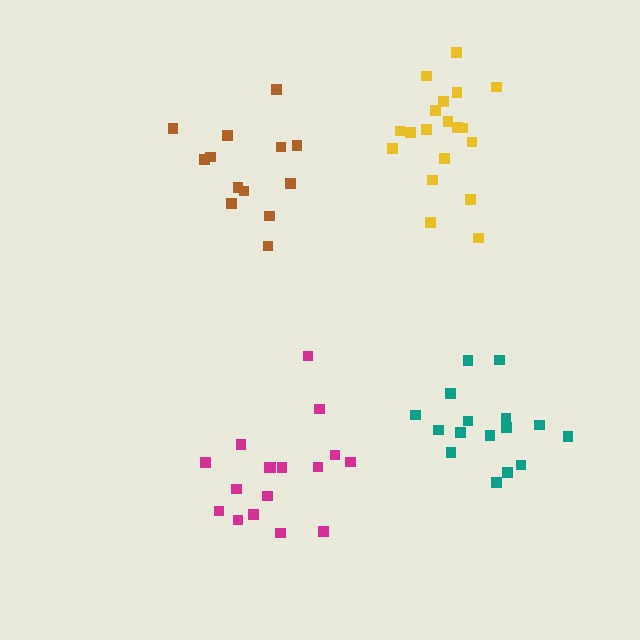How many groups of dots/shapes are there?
There are 4 groups.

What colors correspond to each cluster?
The clusters are colored: yellow, brown, teal, magenta.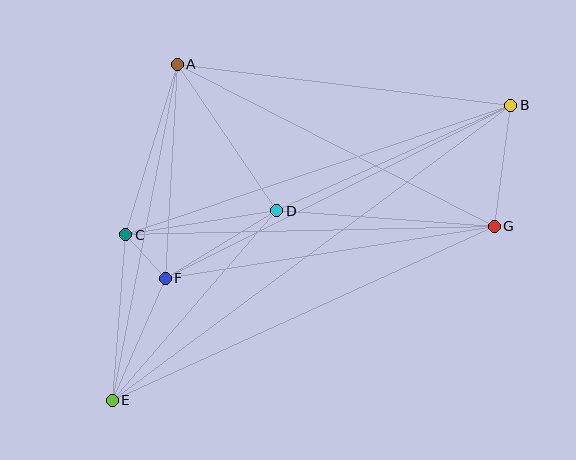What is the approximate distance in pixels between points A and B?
The distance between A and B is approximately 336 pixels.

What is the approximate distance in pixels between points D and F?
The distance between D and F is approximately 130 pixels.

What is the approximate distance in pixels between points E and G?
The distance between E and G is approximately 420 pixels.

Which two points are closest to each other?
Points C and F are closest to each other.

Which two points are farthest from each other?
Points B and E are farthest from each other.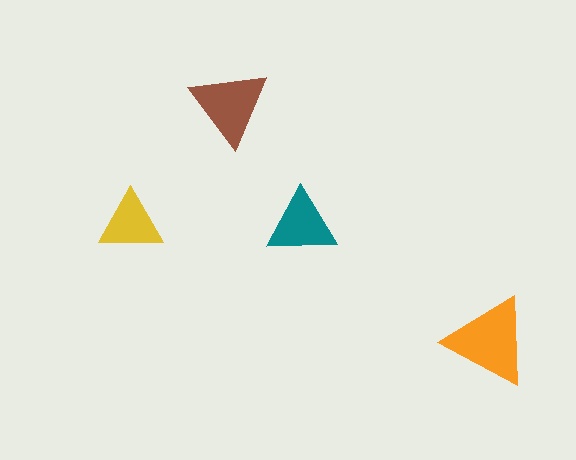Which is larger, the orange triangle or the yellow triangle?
The orange one.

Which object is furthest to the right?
The orange triangle is rightmost.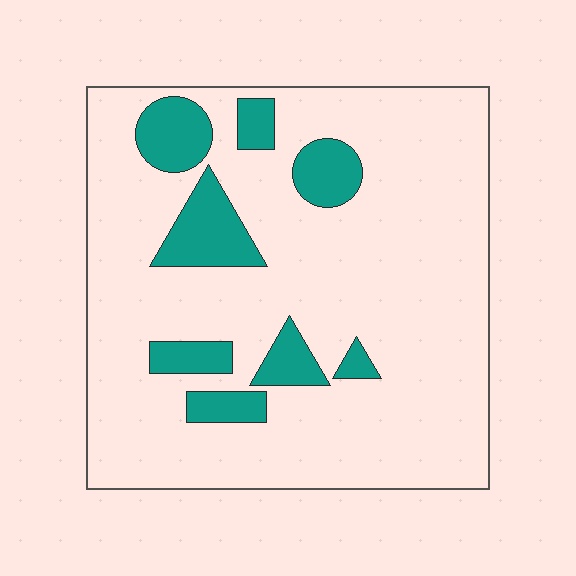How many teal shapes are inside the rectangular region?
8.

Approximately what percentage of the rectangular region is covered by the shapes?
Approximately 15%.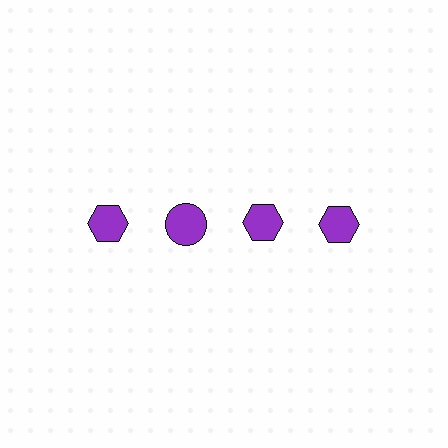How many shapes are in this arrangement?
There are 4 shapes arranged in a grid pattern.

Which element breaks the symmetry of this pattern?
The purple circle in the top row, second from left column breaks the symmetry. All other shapes are purple hexagons.